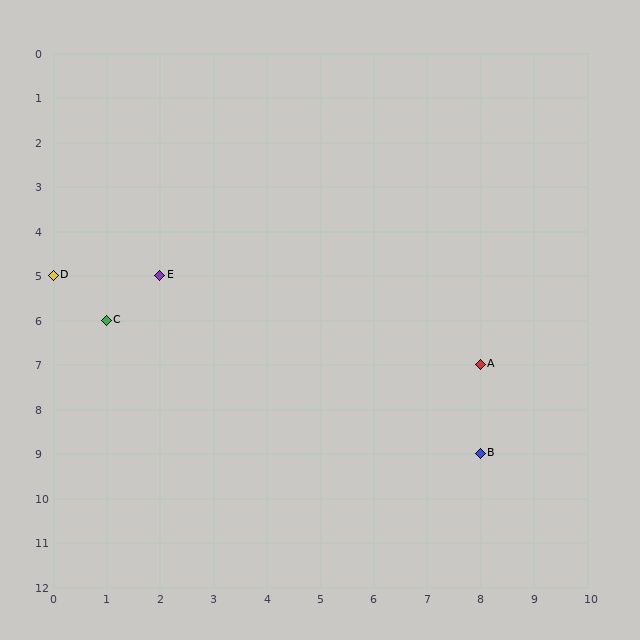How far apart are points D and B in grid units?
Points D and B are 8 columns and 4 rows apart (about 8.9 grid units diagonally).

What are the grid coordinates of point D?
Point D is at grid coordinates (0, 5).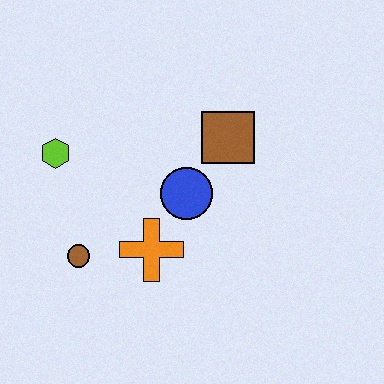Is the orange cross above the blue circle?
No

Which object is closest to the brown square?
The blue circle is closest to the brown square.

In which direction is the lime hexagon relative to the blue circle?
The lime hexagon is to the left of the blue circle.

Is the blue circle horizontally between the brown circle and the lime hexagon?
No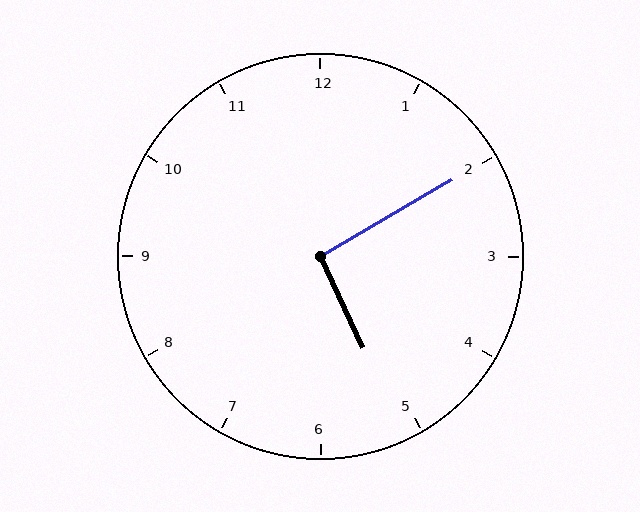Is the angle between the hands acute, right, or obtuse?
It is right.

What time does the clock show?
5:10.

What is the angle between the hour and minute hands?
Approximately 95 degrees.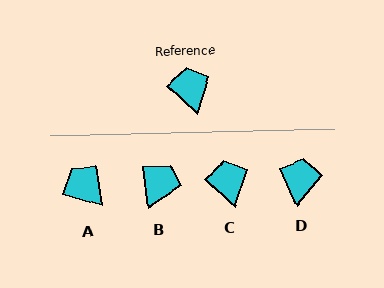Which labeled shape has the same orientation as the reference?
C.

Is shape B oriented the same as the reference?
No, it is off by about 40 degrees.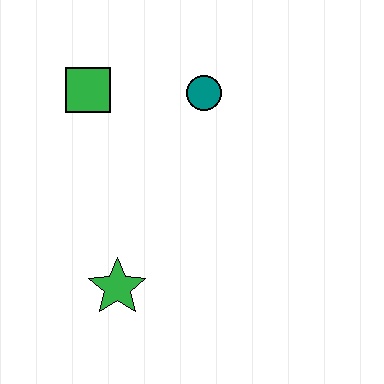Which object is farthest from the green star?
The teal circle is farthest from the green star.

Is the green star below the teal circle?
Yes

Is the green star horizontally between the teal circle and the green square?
Yes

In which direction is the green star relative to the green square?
The green star is below the green square.